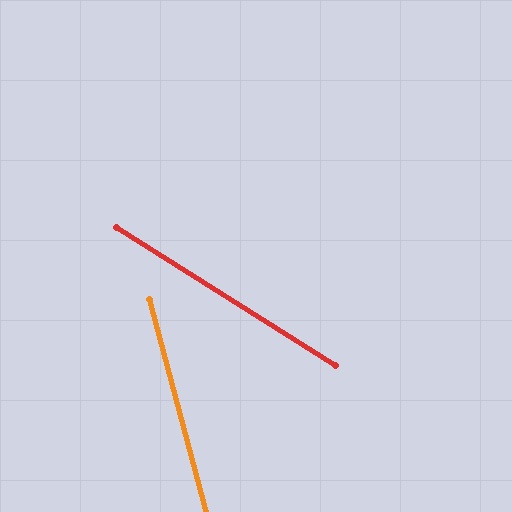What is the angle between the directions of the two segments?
Approximately 43 degrees.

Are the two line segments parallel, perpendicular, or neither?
Neither parallel nor perpendicular — they differ by about 43°.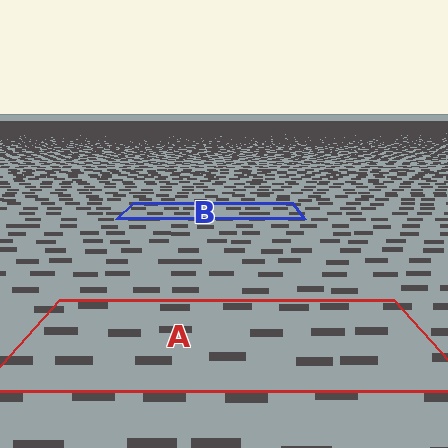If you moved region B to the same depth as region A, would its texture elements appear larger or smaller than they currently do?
They would appear larger. At a closer depth, the same texture elements are projected at a bigger on-screen size.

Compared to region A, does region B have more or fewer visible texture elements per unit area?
Region B has more texture elements per unit area — they are packed more densely because it is farther away.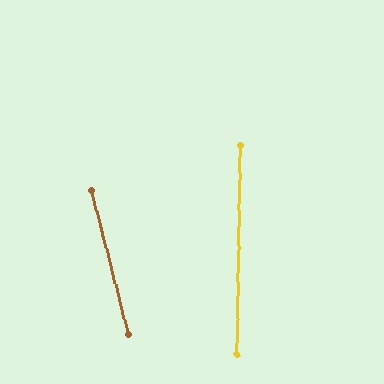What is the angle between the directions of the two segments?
Approximately 15 degrees.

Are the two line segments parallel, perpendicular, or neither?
Neither parallel nor perpendicular — they differ by about 15°.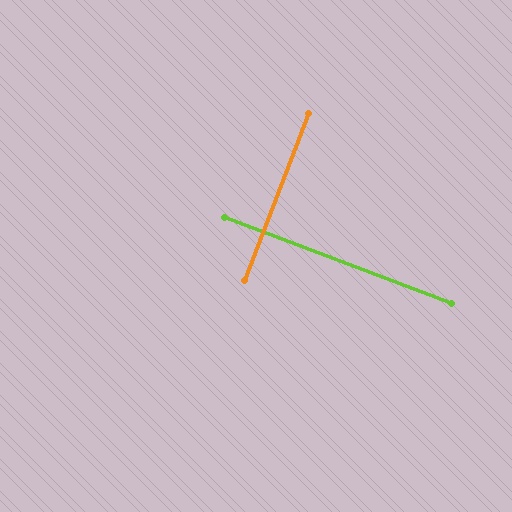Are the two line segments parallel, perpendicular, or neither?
Perpendicular — they meet at approximately 90°.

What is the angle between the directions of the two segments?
Approximately 90 degrees.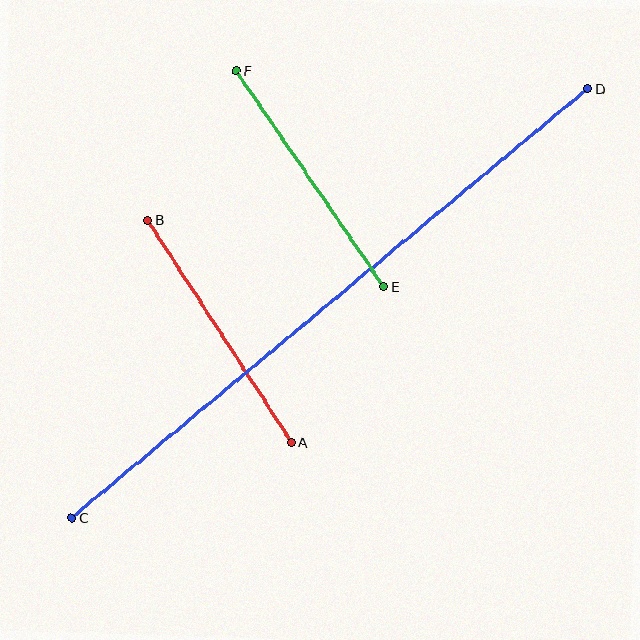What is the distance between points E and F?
The distance is approximately 262 pixels.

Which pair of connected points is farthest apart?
Points C and D are farthest apart.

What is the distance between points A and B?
The distance is approximately 265 pixels.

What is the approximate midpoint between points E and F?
The midpoint is at approximately (310, 179) pixels.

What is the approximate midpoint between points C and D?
The midpoint is at approximately (330, 303) pixels.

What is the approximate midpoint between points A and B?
The midpoint is at approximately (220, 331) pixels.